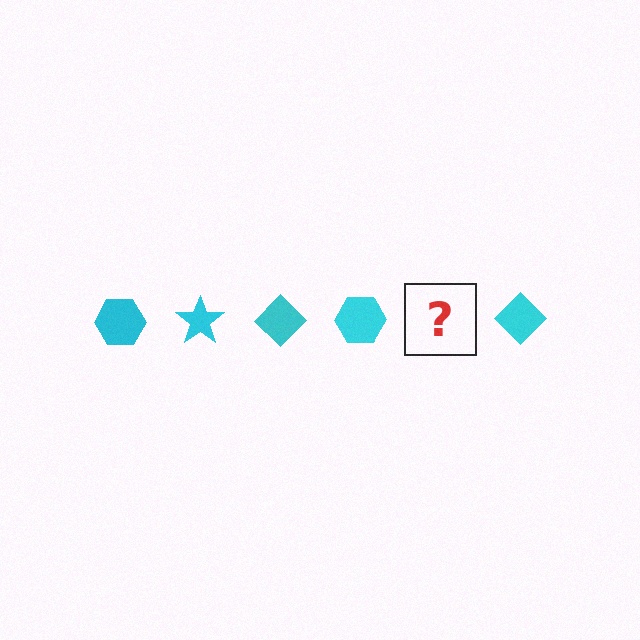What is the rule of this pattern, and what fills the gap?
The rule is that the pattern cycles through hexagon, star, diamond shapes in cyan. The gap should be filled with a cyan star.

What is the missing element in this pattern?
The missing element is a cyan star.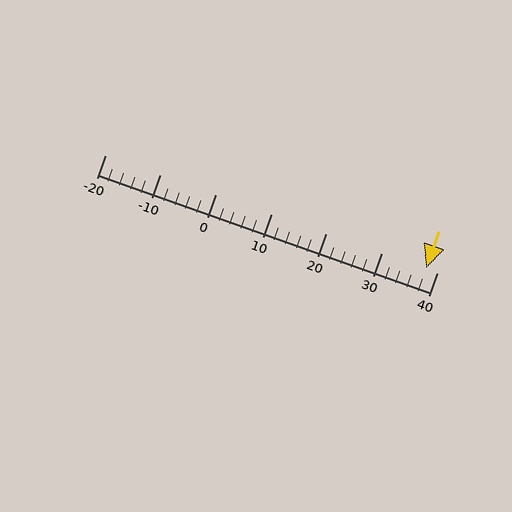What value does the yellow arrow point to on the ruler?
The yellow arrow points to approximately 38.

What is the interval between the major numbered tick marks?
The major tick marks are spaced 10 units apart.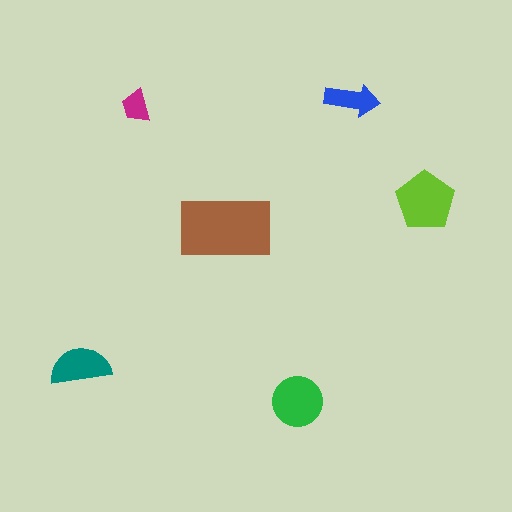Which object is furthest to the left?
The teal semicircle is leftmost.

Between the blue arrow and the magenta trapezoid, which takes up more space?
The blue arrow.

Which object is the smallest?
The magenta trapezoid.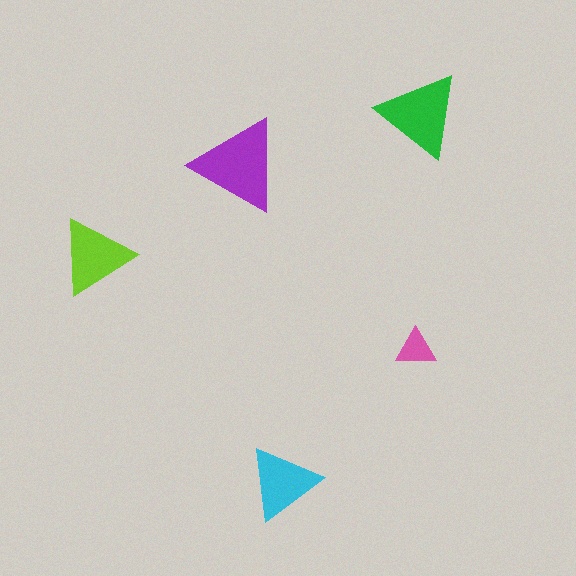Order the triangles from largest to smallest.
the purple one, the green one, the lime one, the cyan one, the pink one.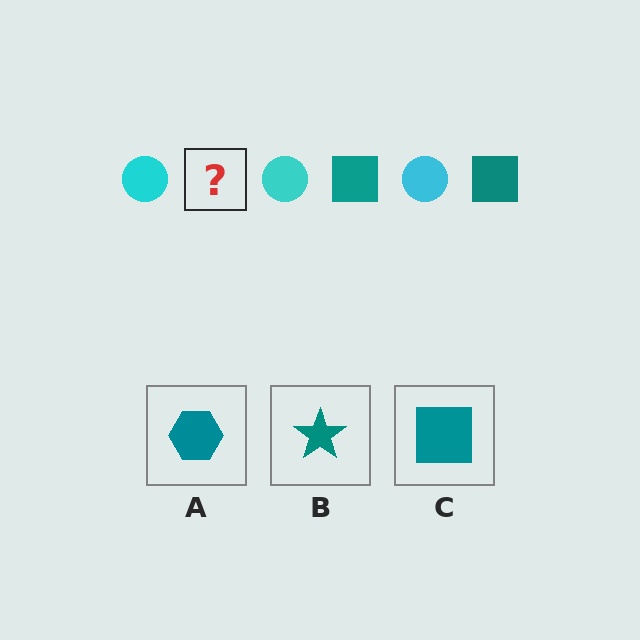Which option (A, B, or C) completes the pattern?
C.